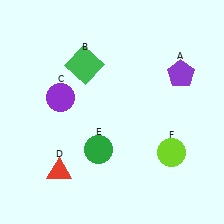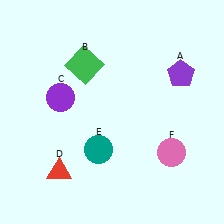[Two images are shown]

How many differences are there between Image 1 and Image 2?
There are 2 differences between the two images.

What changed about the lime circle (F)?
In Image 1, F is lime. In Image 2, it changed to pink.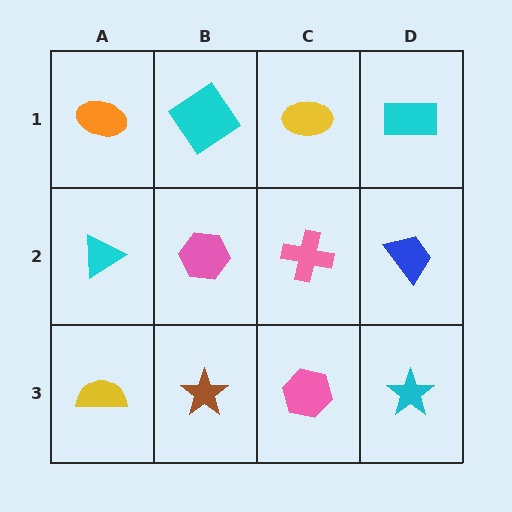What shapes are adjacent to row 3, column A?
A cyan triangle (row 2, column A), a brown star (row 3, column B).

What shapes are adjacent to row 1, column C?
A pink cross (row 2, column C), a cyan diamond (row 1, column B), a cyan rectangle (row 1, column D).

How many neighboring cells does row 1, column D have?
2.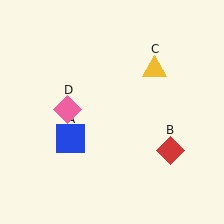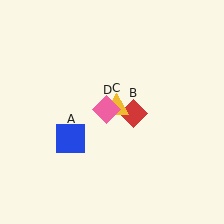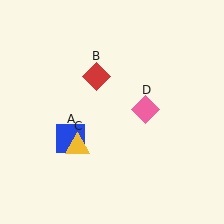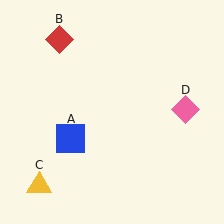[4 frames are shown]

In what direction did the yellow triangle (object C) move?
The yellow triangle (object C) moved down and to the left.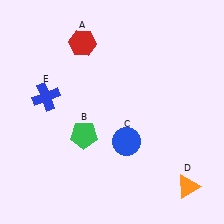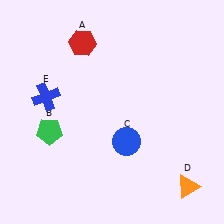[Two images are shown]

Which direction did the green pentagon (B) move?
The green pentagon (B) moved left.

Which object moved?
The green pentagon (B) moved left.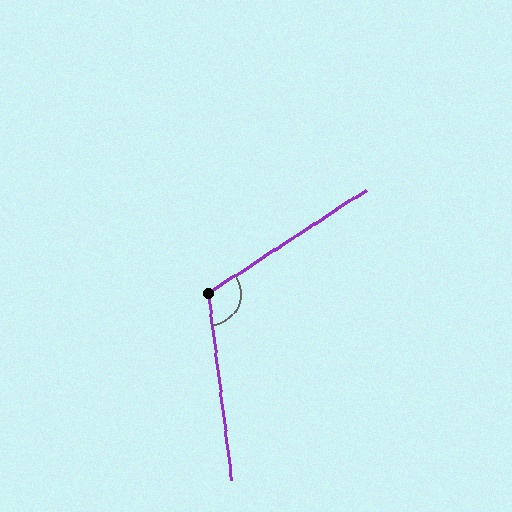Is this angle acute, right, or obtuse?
It is obtuse.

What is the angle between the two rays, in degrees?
Approximately 116 degrees.